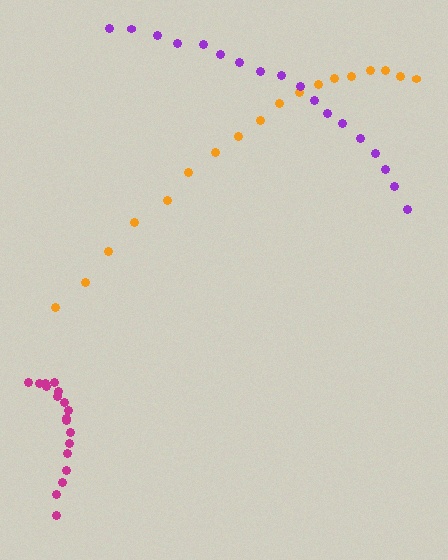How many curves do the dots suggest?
There are 3 distinct paths.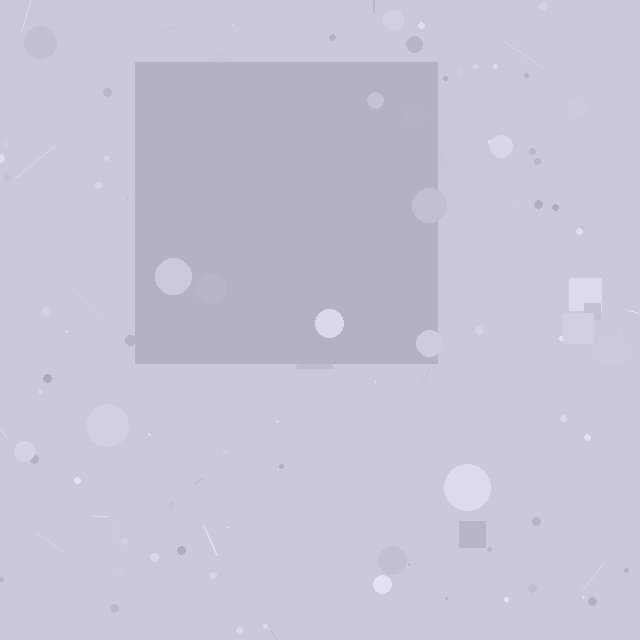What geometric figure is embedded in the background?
A square is embedded in the background.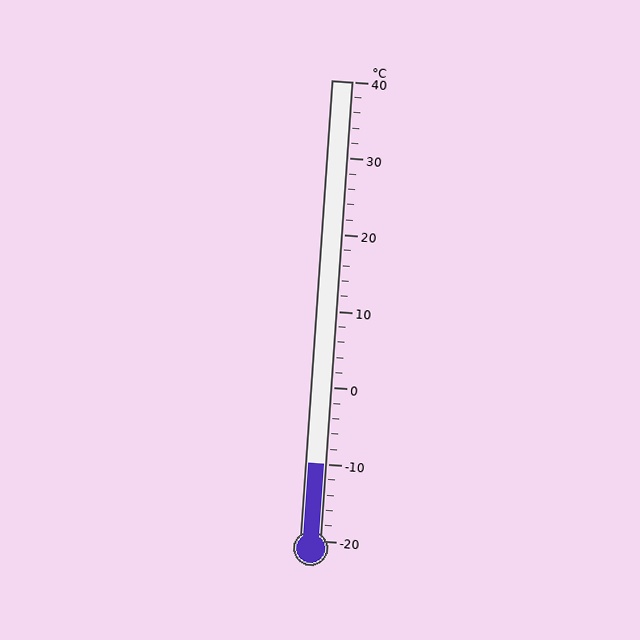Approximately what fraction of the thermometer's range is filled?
The thermometer is filled to approximately 15% of its range.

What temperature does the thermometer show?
The thermometer shows approximately -10°C.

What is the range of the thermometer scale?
The thermometer scale ranges from -20°C to 40°C.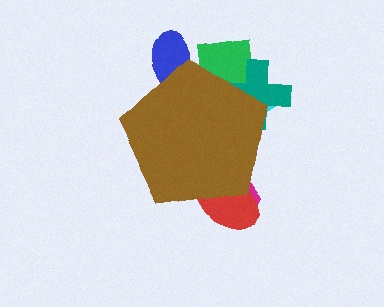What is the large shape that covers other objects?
A brown pentagon.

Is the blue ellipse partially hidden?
Yes, the blue ellipse is partially hidden behind the brown pentagon.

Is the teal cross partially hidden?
Yes, the teal cross is partially hidden behind the brown pentagon.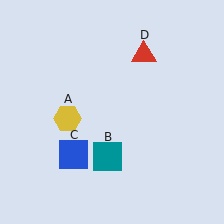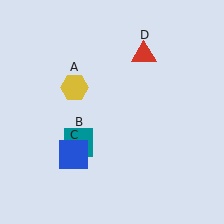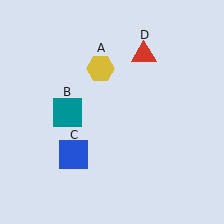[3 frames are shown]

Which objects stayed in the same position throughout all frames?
Blue square (object C) and red triangle (object D) remained stationary.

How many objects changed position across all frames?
2 objects changed position: yellow hexagon (object A), teal square (object B).